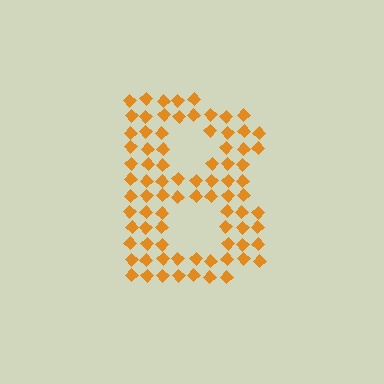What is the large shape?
The large shape is the letter B.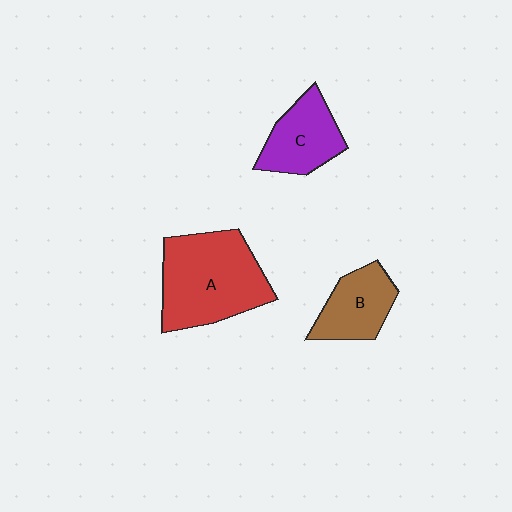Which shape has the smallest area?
Shape B (brown).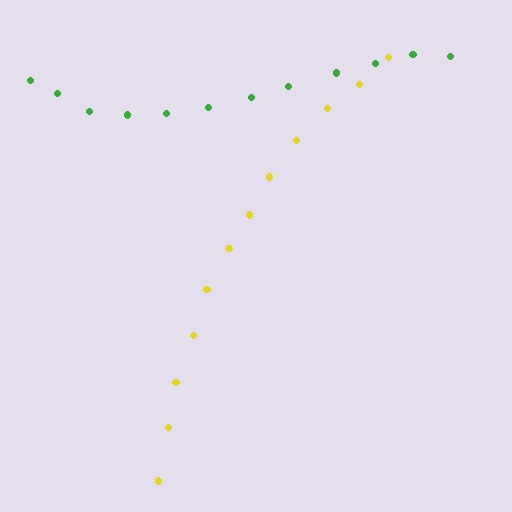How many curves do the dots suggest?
There are 2 distinct paths.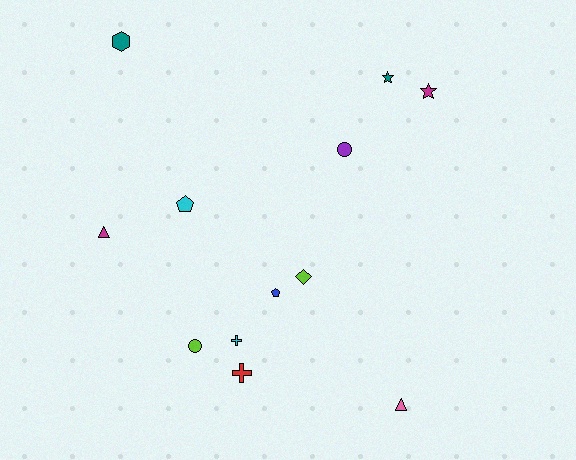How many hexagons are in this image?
There is 1 hexagon.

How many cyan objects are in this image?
There are 2 cyan objects.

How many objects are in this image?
There are 12 objects.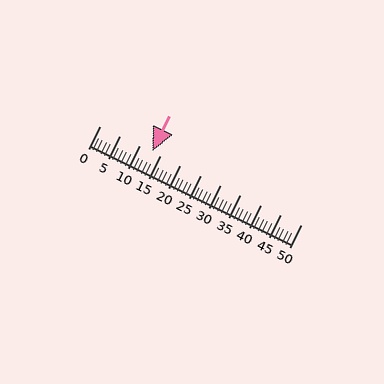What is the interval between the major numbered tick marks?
The major tick marks are spaced 5 units apart.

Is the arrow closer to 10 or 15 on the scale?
The arrow is closer to 15.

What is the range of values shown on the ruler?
The ruler shows values from 0 to 50.